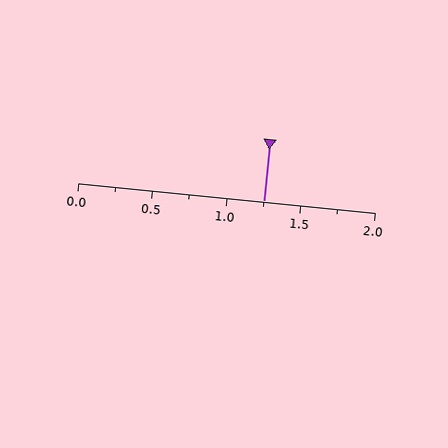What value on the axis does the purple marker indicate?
The marker indicates approximately 1.25.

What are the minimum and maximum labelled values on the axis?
The axis runs from 0.0 to 2.0.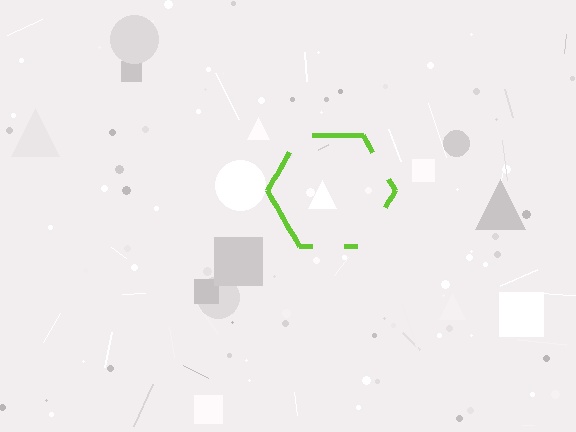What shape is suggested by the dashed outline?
The dashed outline suggests a hexagon.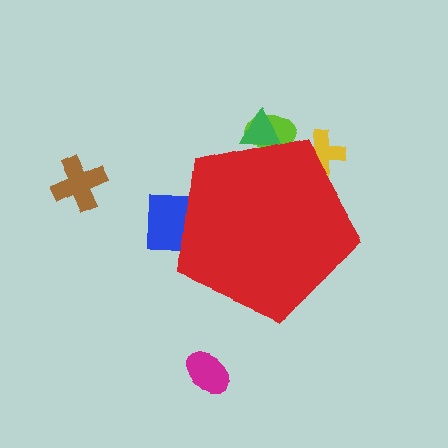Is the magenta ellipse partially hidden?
No, the magenta ellipse is fully visible.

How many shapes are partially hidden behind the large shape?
4 shapes are partially hidden.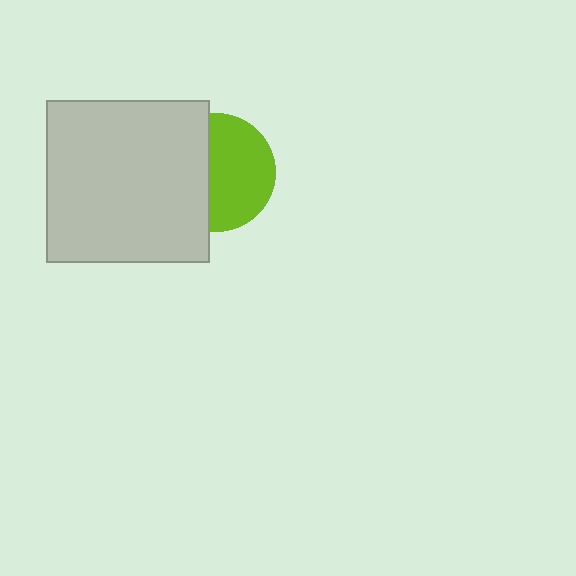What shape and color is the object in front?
The object in front is a light gray square.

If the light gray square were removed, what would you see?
You would see the complete lime circle.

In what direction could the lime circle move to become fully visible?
The lime circle could move right. That would shift it out from behind the light gray square entirely.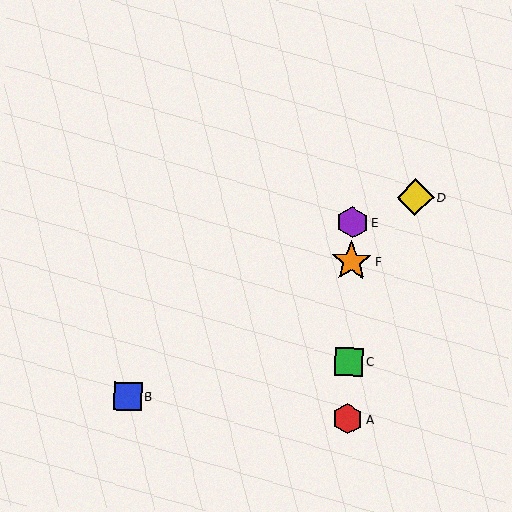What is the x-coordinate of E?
Object E is at x≈352.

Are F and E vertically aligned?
Yes, both are at x≈351.